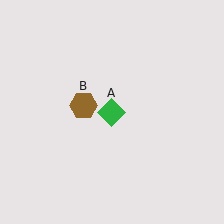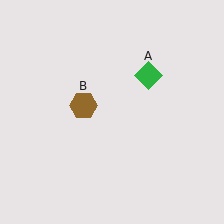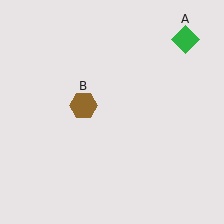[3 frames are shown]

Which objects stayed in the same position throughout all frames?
Brown hexagon (object B) remained stationary.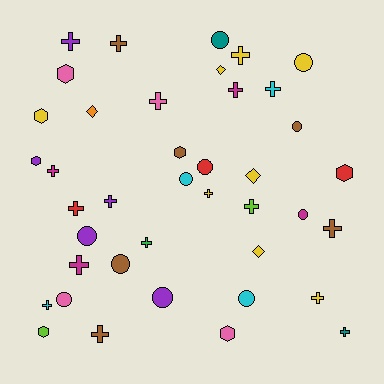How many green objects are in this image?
There is 1 green object.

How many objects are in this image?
There are 40 objects.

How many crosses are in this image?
There are 18 crosses.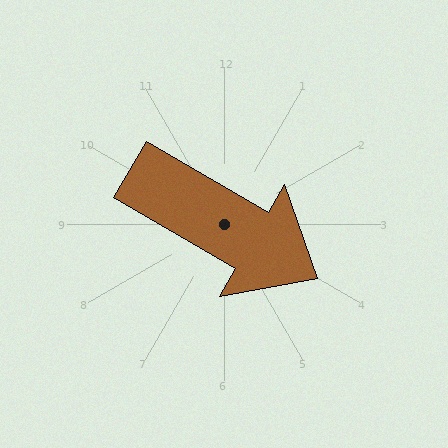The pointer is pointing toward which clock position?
Roughly 4 o'clock.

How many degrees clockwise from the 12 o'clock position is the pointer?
Approximately 120 degrees.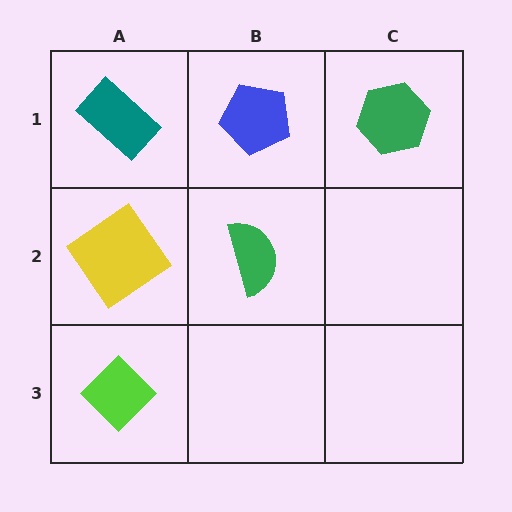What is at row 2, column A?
A yellow diamond.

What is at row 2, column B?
A green semicircle.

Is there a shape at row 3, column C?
No, that cell is empty.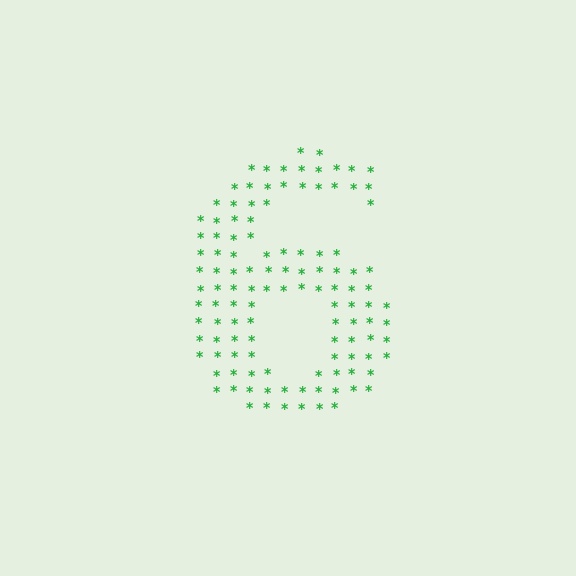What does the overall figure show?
The overall figure shows the digit 6.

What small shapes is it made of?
It is made of small asterisks.